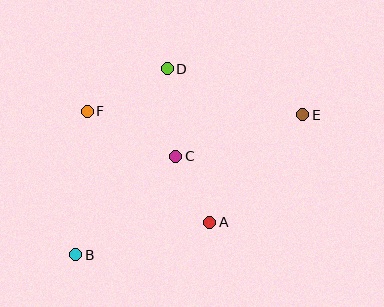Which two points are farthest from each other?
Points B and E are farthest from each other.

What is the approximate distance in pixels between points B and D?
The distance between B and D is approximately 207 pixels.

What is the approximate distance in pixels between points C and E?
The distance between C and E is approximately 133 pixels.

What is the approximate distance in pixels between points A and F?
The distance between A and F is approximately 165 pixels.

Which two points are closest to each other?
Points A and C are closest to each other.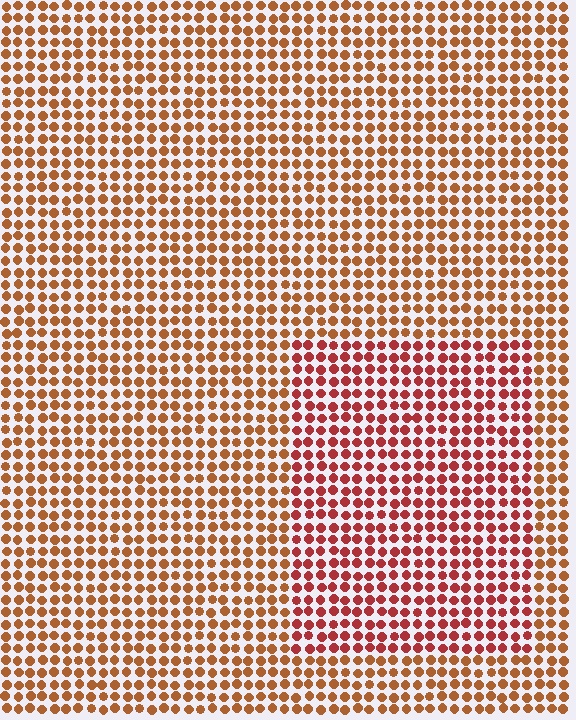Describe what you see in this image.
The image is filled with small brown elements in a uniform arrangement. A rectangle-shaped region is visible where the elements are tinted to a slightly different hue, forming a subtle color boundary.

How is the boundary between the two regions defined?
The boundary is defined purely by a slight shift in hue (about 27 degrees). Spacing, size, and orientation are identical on both sides.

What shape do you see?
I see a rectangle.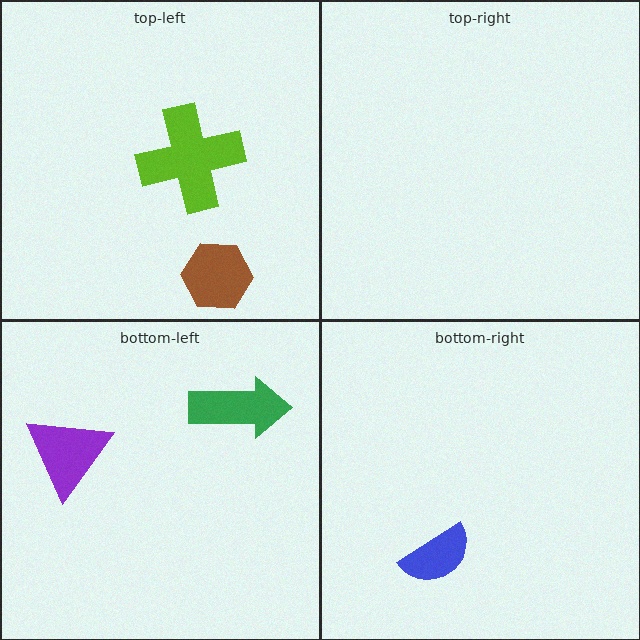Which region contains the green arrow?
The bottom-left region.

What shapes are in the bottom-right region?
The blue semicircle.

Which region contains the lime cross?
The top-left region.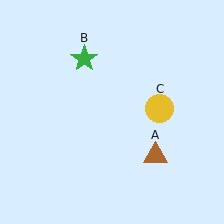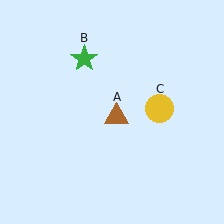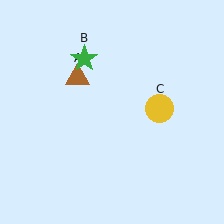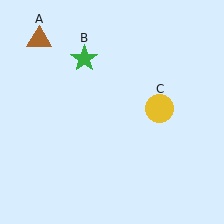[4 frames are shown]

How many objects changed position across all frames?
1 object changed position: brown triangle (object A).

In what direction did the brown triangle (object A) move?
The brown triangle (object A) moved up and to the left.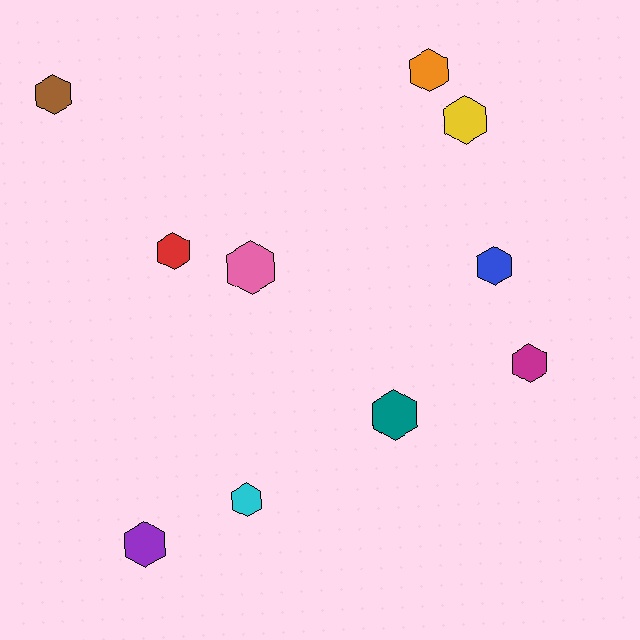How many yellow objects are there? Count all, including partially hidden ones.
There is 1 yellow object.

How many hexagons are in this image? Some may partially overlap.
There are 10 hexagons.